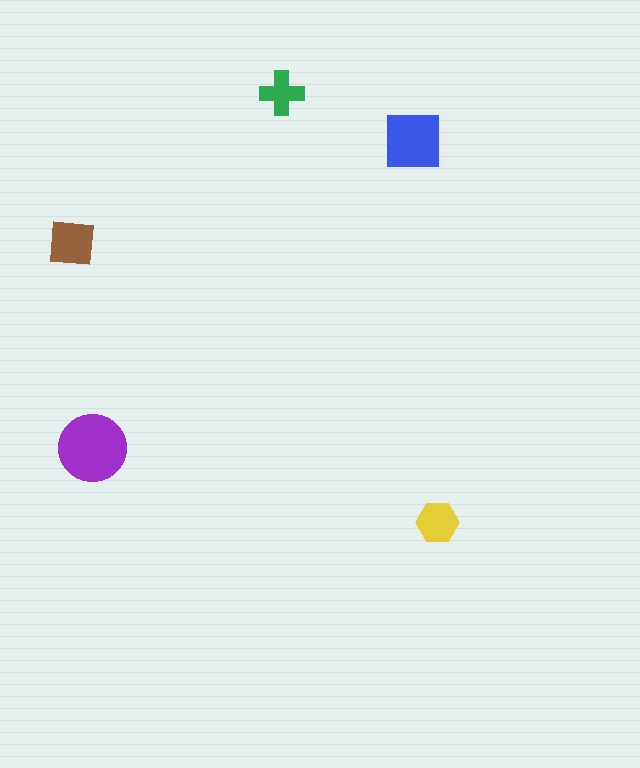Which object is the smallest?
The green cross.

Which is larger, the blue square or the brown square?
The blue square.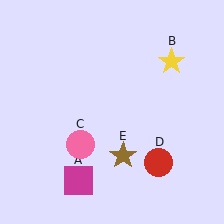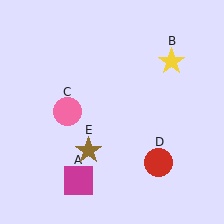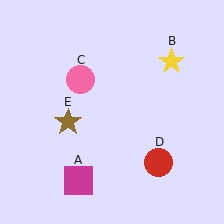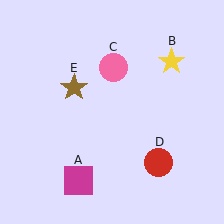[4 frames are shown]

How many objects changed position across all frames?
2 objects changed position: pink circle (object C), brown star (object E).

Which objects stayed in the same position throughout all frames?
Magenta square (object A) and yellow star (object B) and red circle (object D) remained stationary.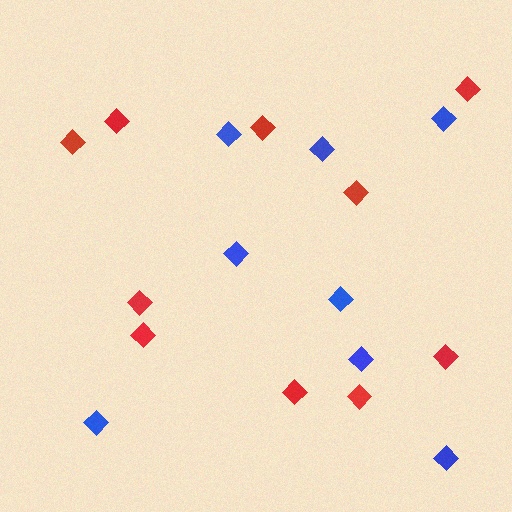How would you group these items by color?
There are 2 groups: one group of red diamonds (10) and one group of blue diamonds (8).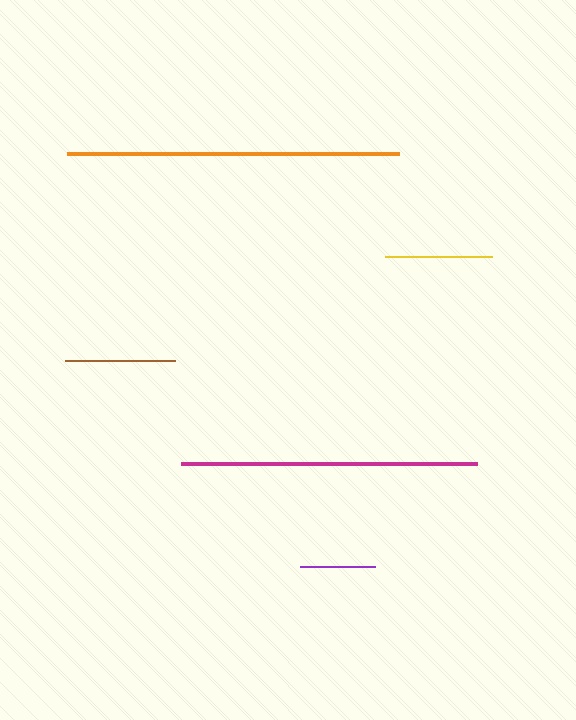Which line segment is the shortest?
The purple line is the shortest at approximately 74 pixels.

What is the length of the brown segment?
The brown segment is approximately 110 pixels long.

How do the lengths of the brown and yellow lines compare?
The brown and yellow lines are approximately the same length.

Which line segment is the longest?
The orange line is the longest at approximately 332 pixels.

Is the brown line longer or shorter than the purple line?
The brown line is longer than the purple line.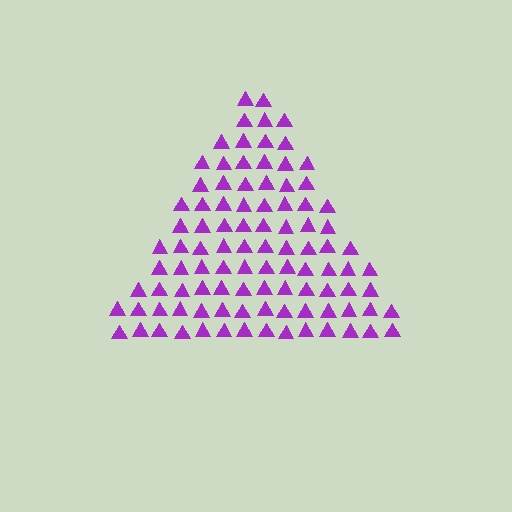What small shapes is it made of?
It is made of small triangles.